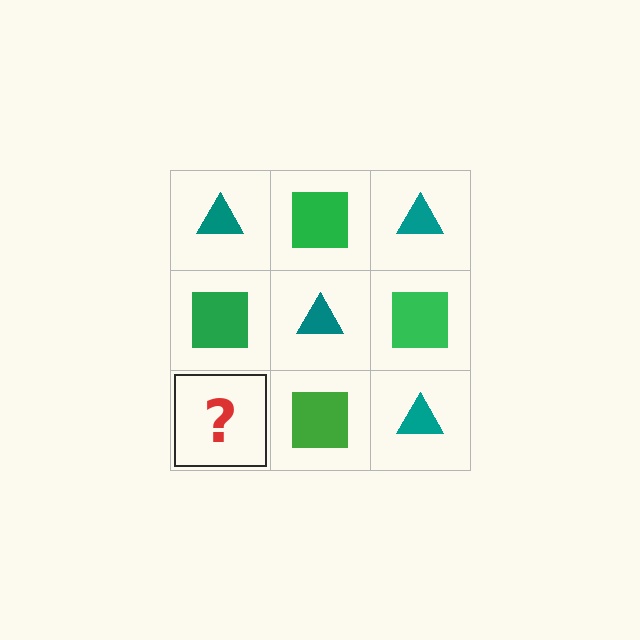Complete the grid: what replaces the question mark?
The question mark should be replaced with a teal triangle.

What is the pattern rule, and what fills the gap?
The rule is that it alternates teal triangle and green square in a checkerboard pattern. The gap should be filled with a teal triangle.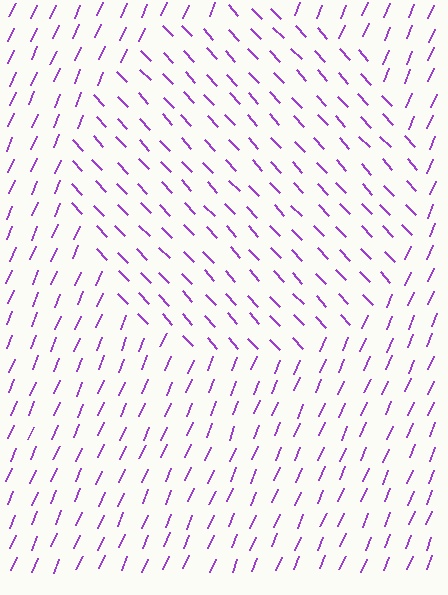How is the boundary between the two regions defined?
The boundary is defined purely by a change in line orientation (approximately 66 degrees difference). All lines are the same color and thickness.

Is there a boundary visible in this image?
Yes, there is a texture boundary formed by a change in line orientation.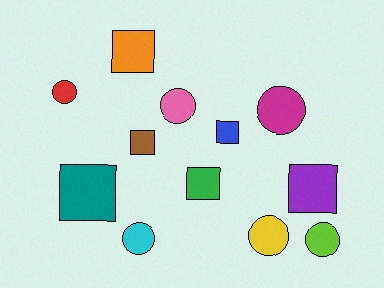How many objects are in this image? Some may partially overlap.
There are 12 objects.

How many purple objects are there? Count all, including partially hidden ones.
There is 1 purple object.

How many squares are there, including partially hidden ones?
There are 6 squares.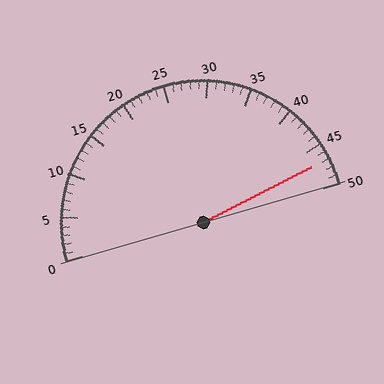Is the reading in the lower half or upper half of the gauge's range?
The reading is in the upper half of the range (0 to 50).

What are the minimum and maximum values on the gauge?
The gauge ranges from 0 to 50.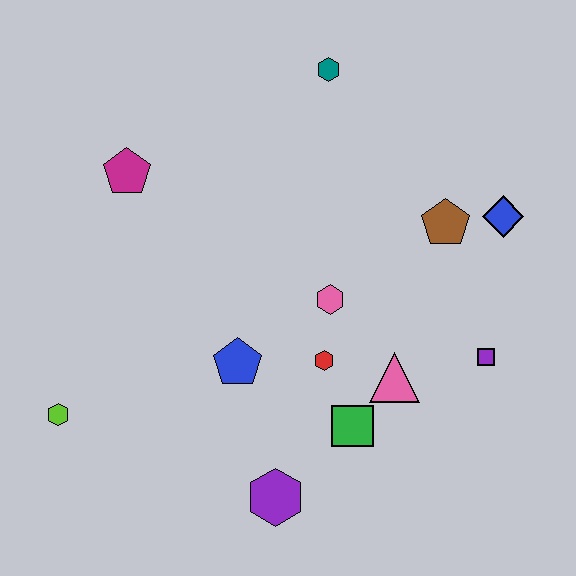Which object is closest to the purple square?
The pink triangle is closest to the purple square.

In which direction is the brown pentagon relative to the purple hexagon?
The brown pentagon is above the purple hexagon.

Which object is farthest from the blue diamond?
The lime hexagon is farthest from the blue diamond.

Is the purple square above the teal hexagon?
No